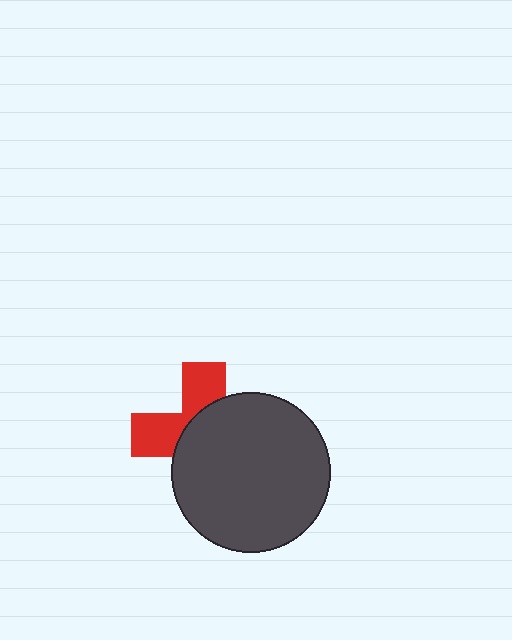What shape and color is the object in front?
The object in front is a dark gray circle.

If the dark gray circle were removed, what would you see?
You would see the complete red cross.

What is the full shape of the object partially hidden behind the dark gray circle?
The partially hidden object is a red cross.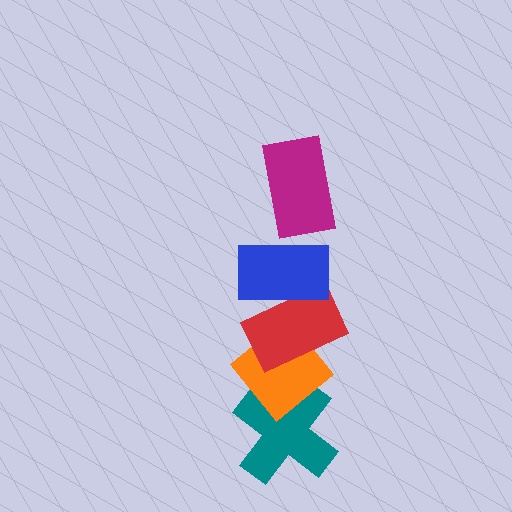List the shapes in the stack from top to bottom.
From top to bottom: the magenta rectangle, the blue rectangle, the red rectangle, the orange diamond, the teal cross.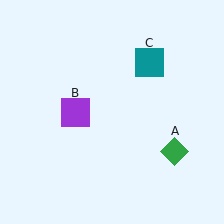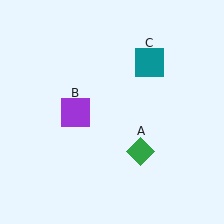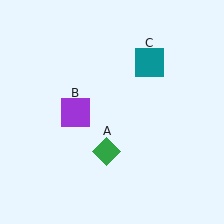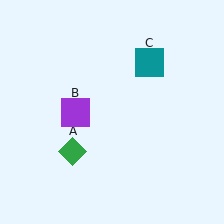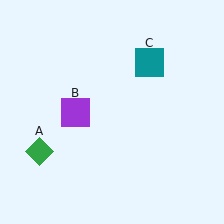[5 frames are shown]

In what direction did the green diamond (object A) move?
The green diamond (object A) moved left.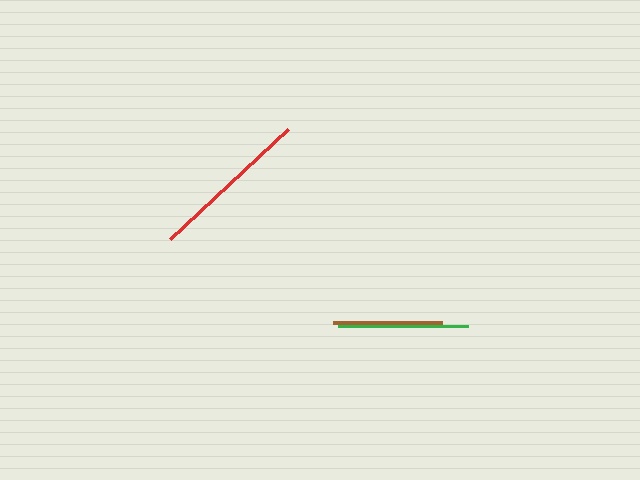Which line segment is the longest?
The red line is the longest at approximately 161 pixels.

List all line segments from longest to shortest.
From longest to shortest: red, green, brown.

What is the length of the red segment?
The red segment is approximately 161 pixels long.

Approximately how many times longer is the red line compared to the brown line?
The red line is approximately 1.5 times the length of the brown line.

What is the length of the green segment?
The green segment is approximately 129 pixels long.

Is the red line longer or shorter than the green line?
The red line is longer than the green line.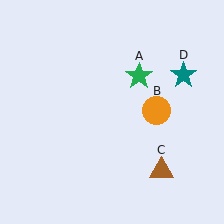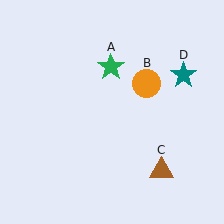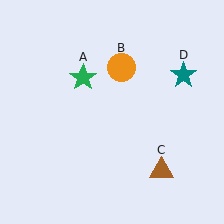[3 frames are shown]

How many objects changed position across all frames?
2 objects changed position: green star (object A), orange circle (object B).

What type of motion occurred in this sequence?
The green star (object A), orange circle (object B) rotated counterclockwise around the center of the scene.